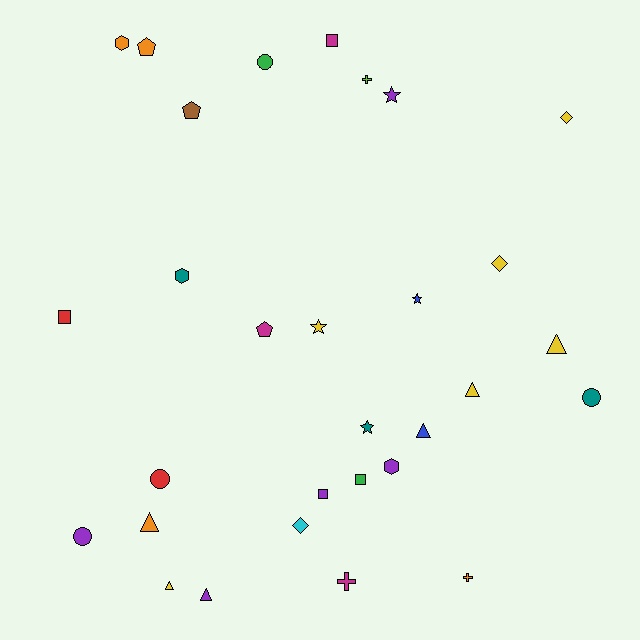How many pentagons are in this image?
There are 3 pentagons.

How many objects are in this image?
There are 30 objects.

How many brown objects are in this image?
There is 1 brown object.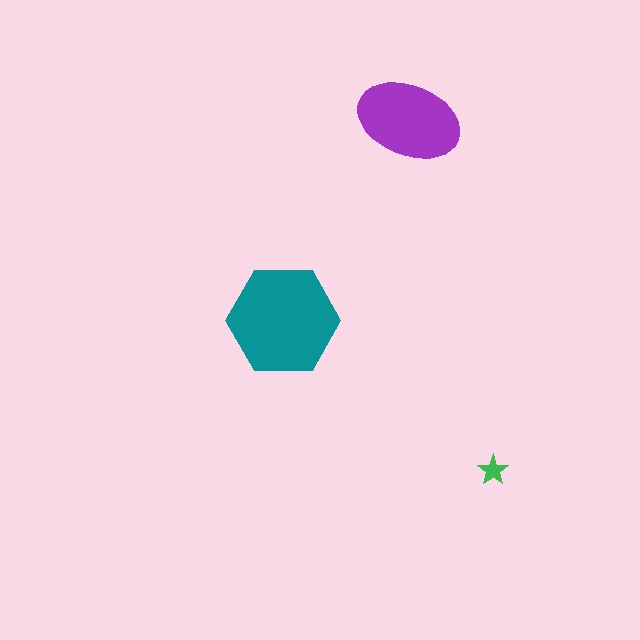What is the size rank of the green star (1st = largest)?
3rd.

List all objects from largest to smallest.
The teal hexagon, the purple ellipse, the green star.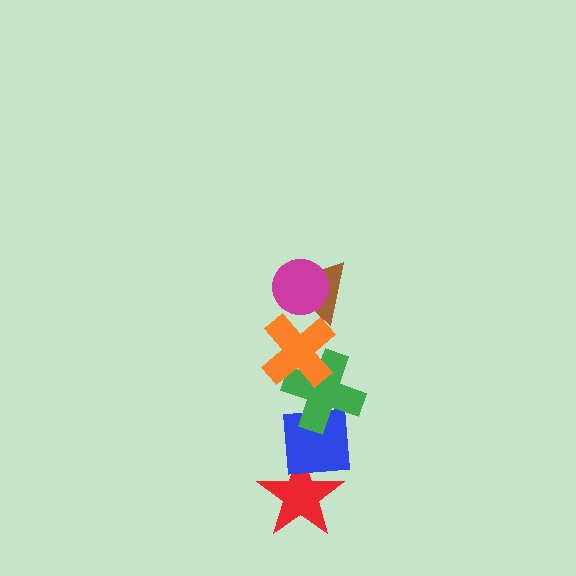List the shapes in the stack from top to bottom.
From top to bottom: the magenta circle, the brown triangle, the orange cross, the green cross, the blue square, the red star.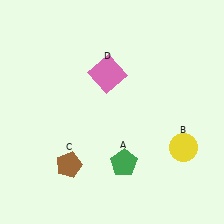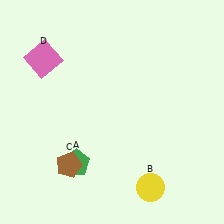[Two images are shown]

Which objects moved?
The objects that moved are: the green pentagon (A), the yellow circle (B), the pink square (D).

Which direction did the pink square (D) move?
The pink square (D) moved left.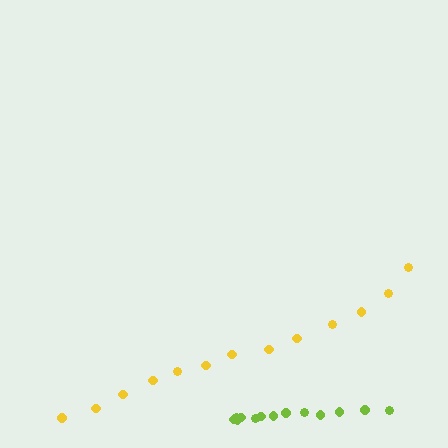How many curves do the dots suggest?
There are 2 distinct paths.